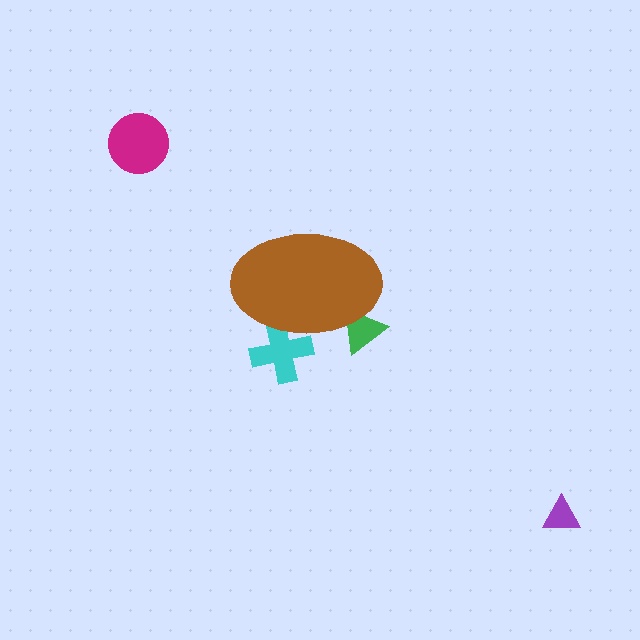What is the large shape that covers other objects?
A brown ellipse.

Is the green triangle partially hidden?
Yes, the green triangle is partially hidden behind the brown ellipse.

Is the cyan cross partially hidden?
Yes, the cyan cross is partially hidden behind the brown ellipse.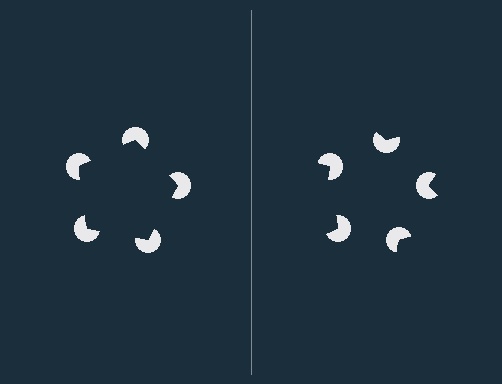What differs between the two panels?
The pac-man discs are positioned identically on both sides; only the wedge orientations differ. On the left they align to a pentagon; on the right they are misaligned.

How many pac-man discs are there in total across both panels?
10 — 5 on each side.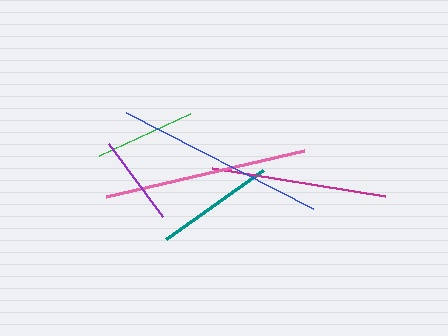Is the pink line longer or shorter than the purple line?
The pink line is longer than the purple line.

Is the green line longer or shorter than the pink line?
The pink line is longer than the green line.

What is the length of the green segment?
The green segment is approximately 101 pixels long.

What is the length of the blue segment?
The blue segment is approximately 210 pixels long.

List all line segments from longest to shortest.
From longest to shortest: blue, pink, magenta, teal, green, purple.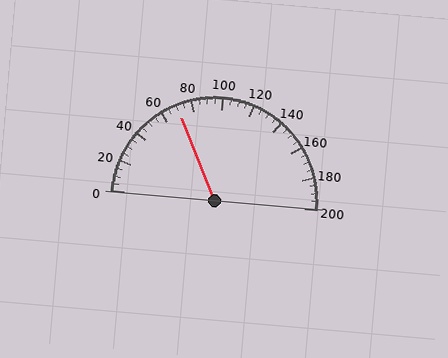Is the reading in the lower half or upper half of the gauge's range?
The reading is in the lower half of the range (0 to 200).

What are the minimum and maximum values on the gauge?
The gauge ranges from 0 to 200.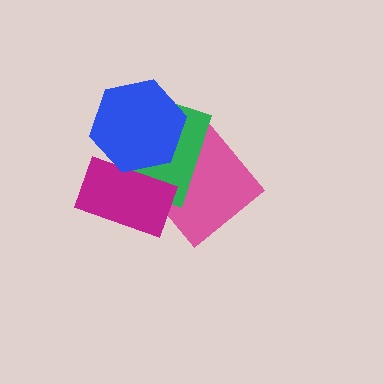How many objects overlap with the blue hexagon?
2 objects overlap with the blue hexagon.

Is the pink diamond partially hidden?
Yes, it is partially covered by another shape.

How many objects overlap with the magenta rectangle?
3 objects overlap with the magenta rectangle.